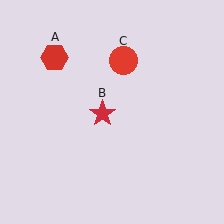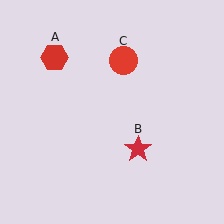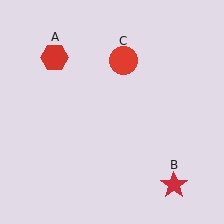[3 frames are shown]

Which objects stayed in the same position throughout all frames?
Red hexagon (object A) and red circle (object C) remained stationary.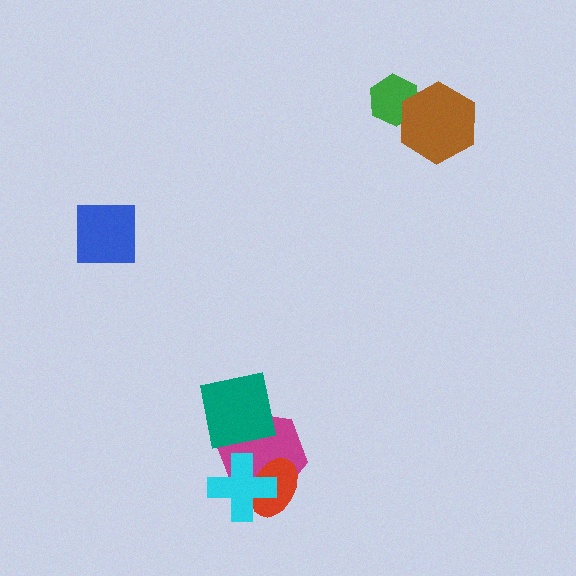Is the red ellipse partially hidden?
Yes, it is partially covered by another shape.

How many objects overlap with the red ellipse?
2 objects overlap with the red ellipse.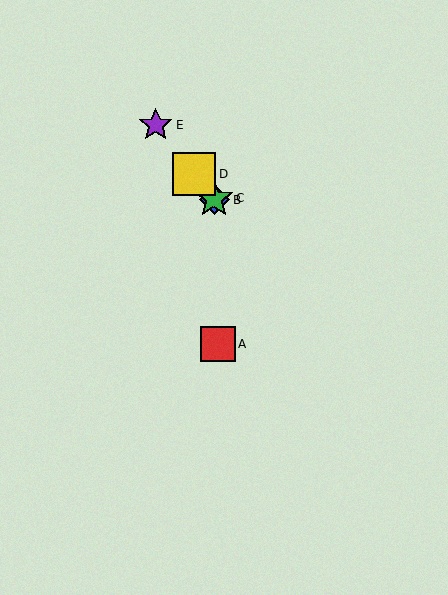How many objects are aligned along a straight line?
4 objects (B, C, D, E) are aligned along a straight line.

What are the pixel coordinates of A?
Object A is at (218, 344).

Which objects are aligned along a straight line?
Objects B, C, D, E are aligned along a straight line.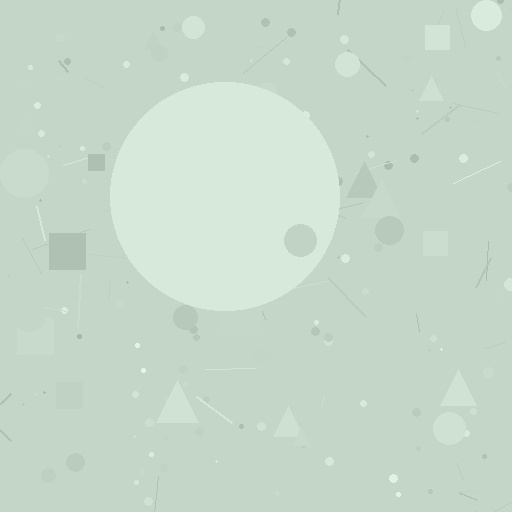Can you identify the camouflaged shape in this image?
The camouflaged shape is a circle.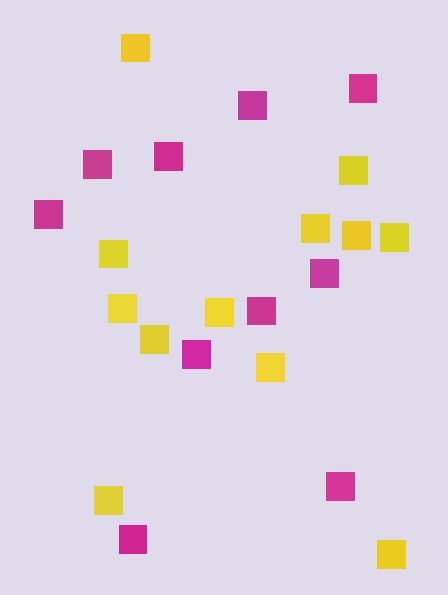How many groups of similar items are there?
There are 2 groups: one group of magenta squares (10) and one group of yellow squares (12).